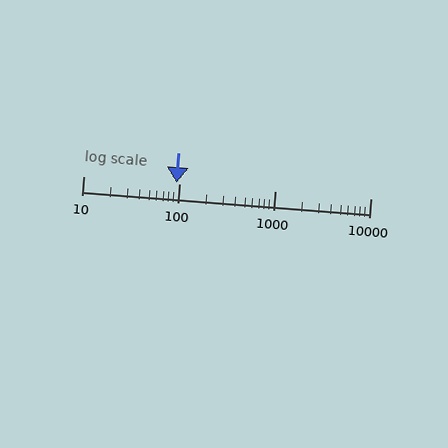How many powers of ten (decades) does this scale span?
The scale spans 3 decades, from 10 to 10000.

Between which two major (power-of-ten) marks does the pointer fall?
The pointer is between 10 and 100.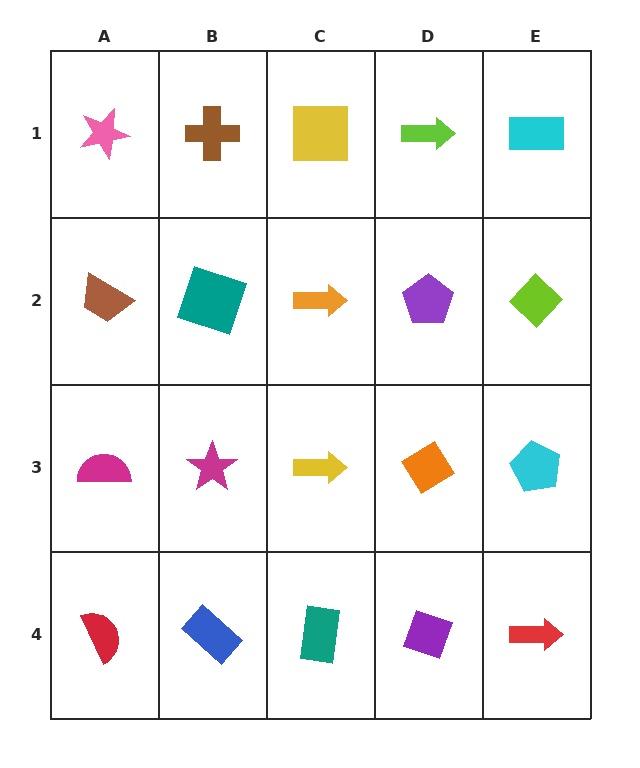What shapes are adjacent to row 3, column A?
A brown trapezoid (row 2, column A), a red semicircle (row 4, column A), a magenta star (row 3, column B).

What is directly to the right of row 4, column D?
A red arrow.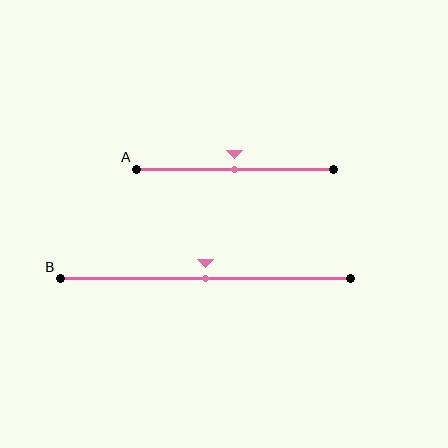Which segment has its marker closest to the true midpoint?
Segment A has its marker closest to the true midpoint.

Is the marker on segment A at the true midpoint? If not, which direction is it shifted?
Yes, the marker on segment A is at the true midpoint.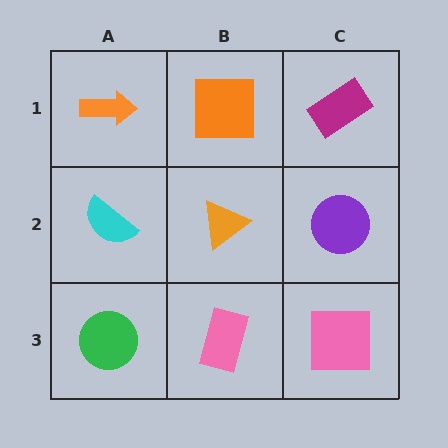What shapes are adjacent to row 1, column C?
A purple circle (row 2, column C), an orange square (row 1, column B).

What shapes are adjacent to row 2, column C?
A magenta rectangle (row 1, column C), a pink square (row 3, column C), an orange triangle (row 2, column B).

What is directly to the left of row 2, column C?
An orange triangle.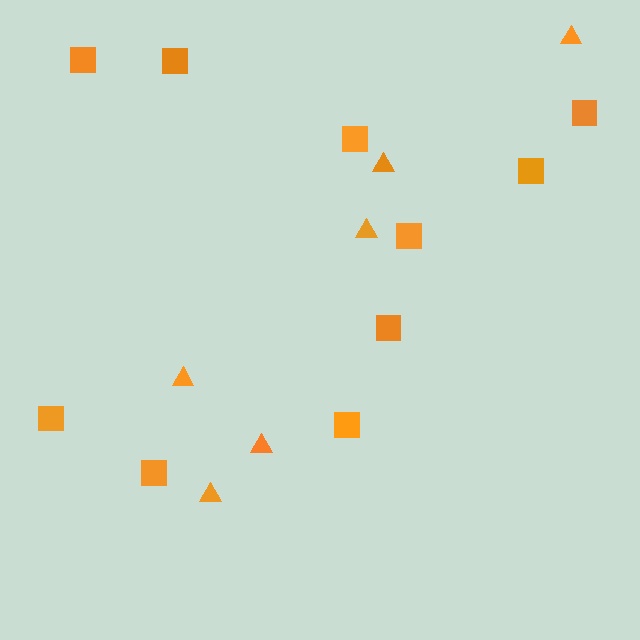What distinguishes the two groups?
There are 2 groups: one group of squares (10) and one group of triangles (6).